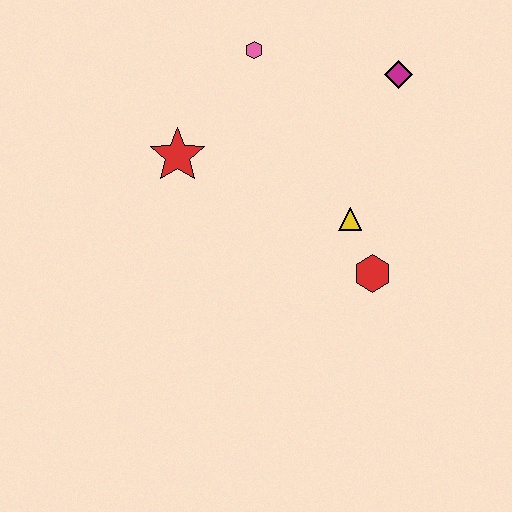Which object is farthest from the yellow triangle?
The pink hexagon is farthest from the yellow triangle.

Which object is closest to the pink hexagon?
The red star is closest to the pink hexagon.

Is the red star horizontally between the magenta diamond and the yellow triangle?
No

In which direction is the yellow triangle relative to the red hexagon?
The yellow triangle is above the red hexagon.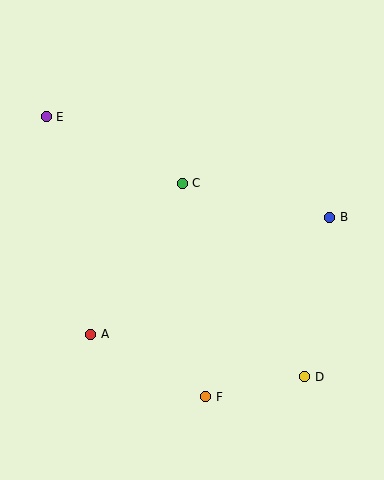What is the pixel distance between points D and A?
The distance between D and A is 218 pixels.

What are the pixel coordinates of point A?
Point A is at (91, 334).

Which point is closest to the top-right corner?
Point B is closest to the top-right corner.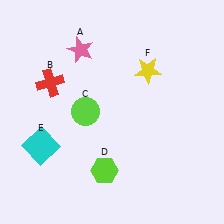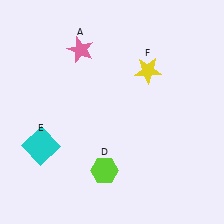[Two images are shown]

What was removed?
The lime circle (C), the red cross (B) were removed in Image 2.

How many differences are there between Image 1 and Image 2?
There are 2 differences between the two images.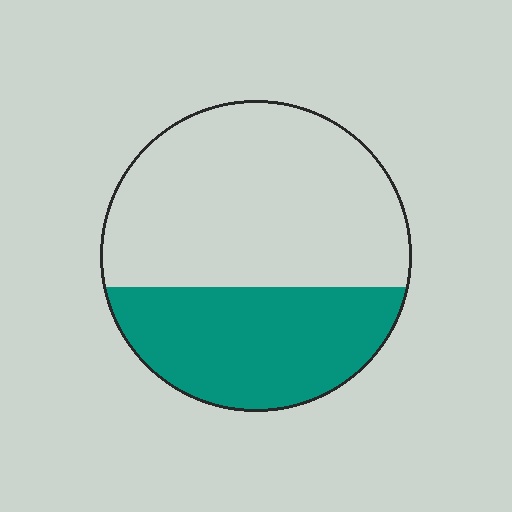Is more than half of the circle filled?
No.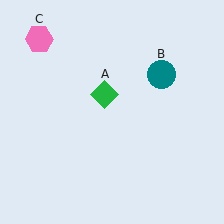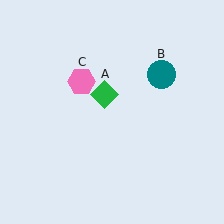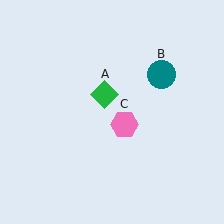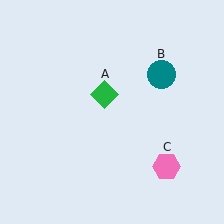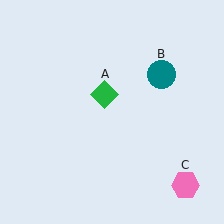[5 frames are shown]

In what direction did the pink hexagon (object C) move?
The pink hexagon (object C) moved down and to the right.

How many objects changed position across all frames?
1 object changed position: pink hexagon (object C).